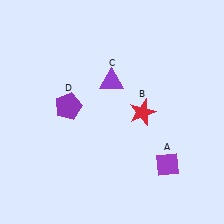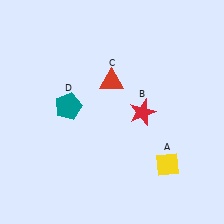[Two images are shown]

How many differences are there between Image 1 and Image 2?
There are 3 differences between the two images.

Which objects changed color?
A changed from purple to yellow. C changed from purple to red. D changed from purple to teal.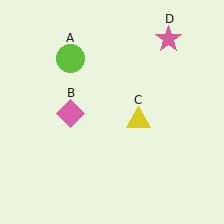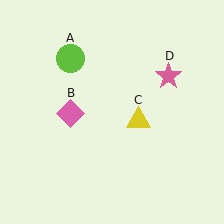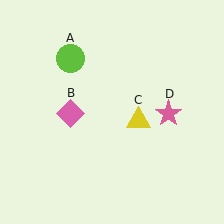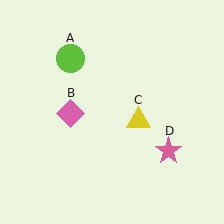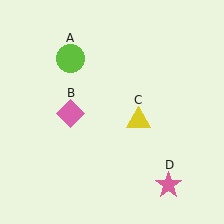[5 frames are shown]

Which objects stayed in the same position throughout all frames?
Lime circle (object A) and pink diamond (object B) and yellow triangle (object C) remained stationary.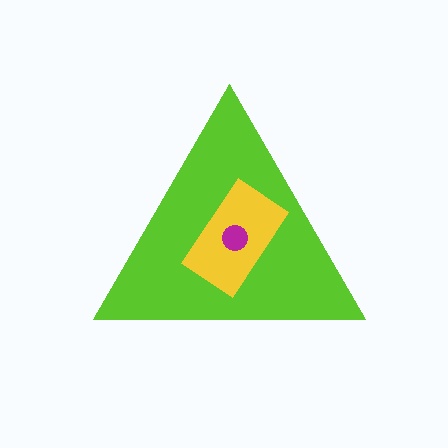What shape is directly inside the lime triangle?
The yellow rectangle.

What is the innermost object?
The magenta circle.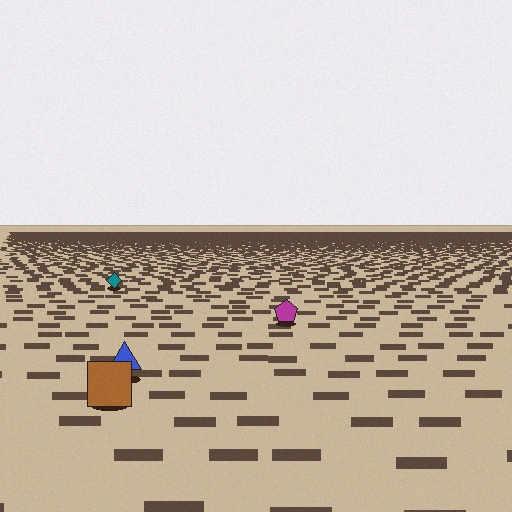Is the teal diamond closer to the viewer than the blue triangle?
No. The blue triangle is closer — you can tell from the texture gradient: the ground texture is coarser near it.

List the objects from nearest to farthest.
From nearest to farthest: the brown square, the blue triangle, the magenta pentagon, the teal diamond.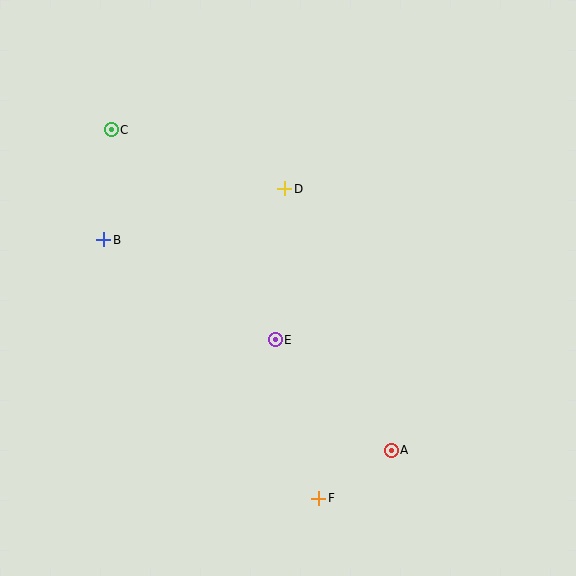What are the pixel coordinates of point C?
Point C is at (111, 130).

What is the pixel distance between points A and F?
The distance between A and F is 87 pixels.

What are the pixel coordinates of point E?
Point E is at (275, 340).